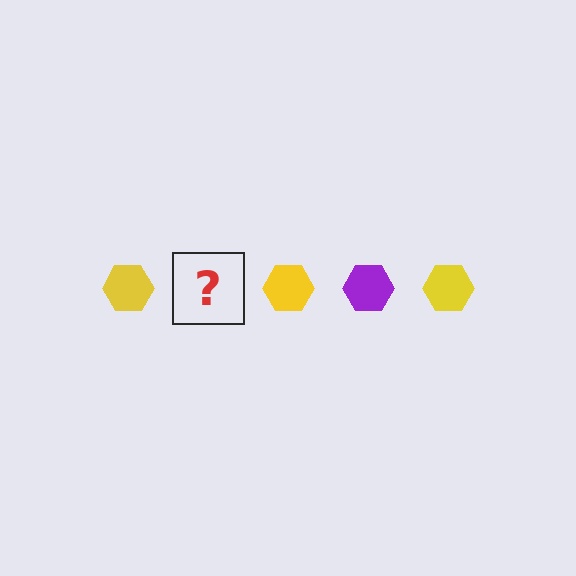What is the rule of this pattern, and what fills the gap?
The rule is that the pattern cycles through yellow, purple hexagons. The gap should be filled with a purple hexagon.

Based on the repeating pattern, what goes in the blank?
The blank should be a purple hexagon.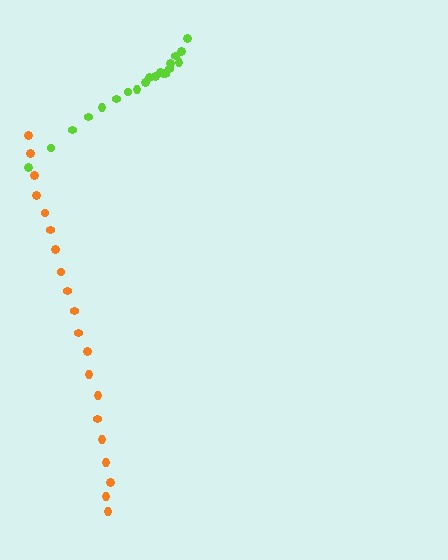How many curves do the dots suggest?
There are 2 distinct paths.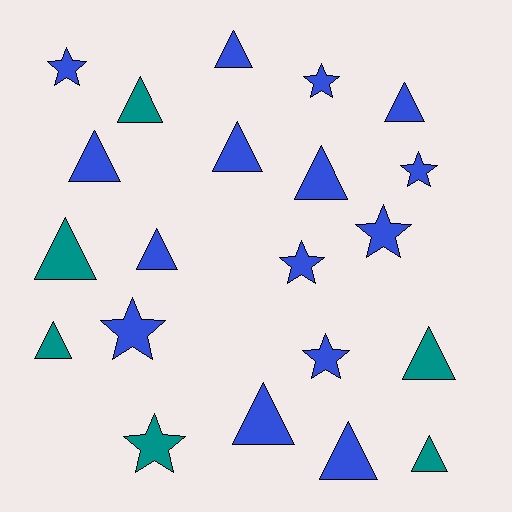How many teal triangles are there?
There are 5 teal triangles.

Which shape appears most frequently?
Triangle, with 13 objects.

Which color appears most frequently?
Blue, with 15 objects.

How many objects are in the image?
There are 21 objects.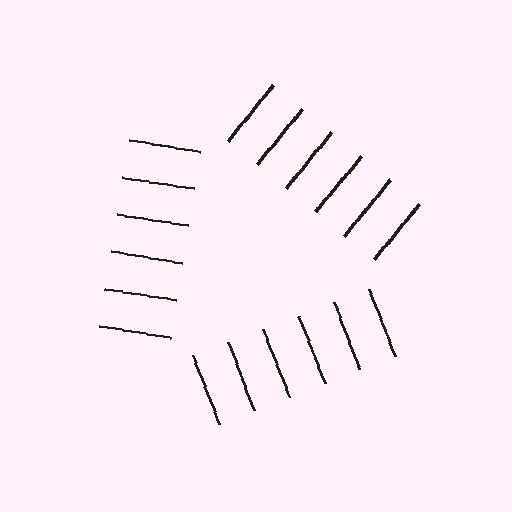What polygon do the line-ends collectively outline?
An illusory triangle — the line segments terminate on its edges but no continuous stroke is drawn.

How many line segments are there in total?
18 — 6 along each of the 3 edges.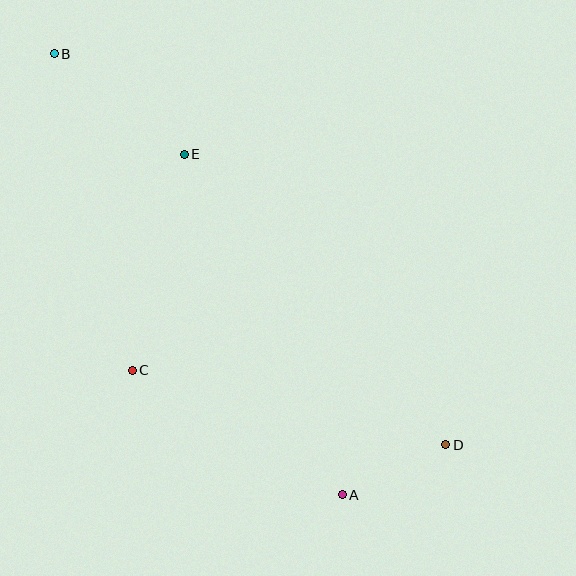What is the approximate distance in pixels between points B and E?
The distance between B and E is approximately 164 pixels.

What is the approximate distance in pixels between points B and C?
The distance between B and C is approximately 326 pixels.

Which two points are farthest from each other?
Points B and D are farthest from each other.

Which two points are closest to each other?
Points A and D are closest to each other.